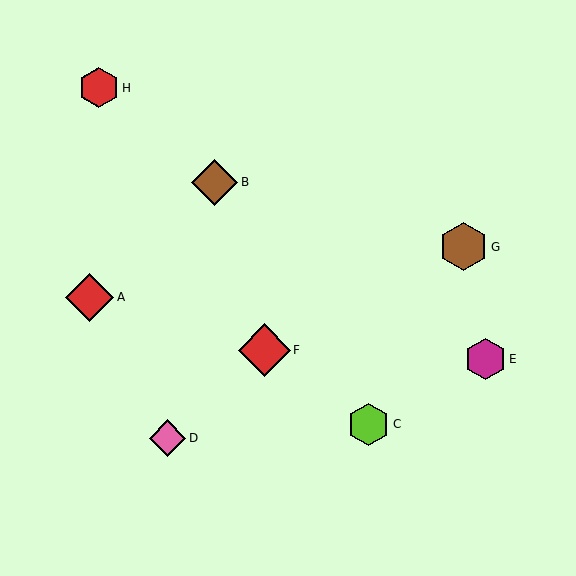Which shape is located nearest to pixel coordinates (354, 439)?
The lime hexagon (labeled C) at (368, 424) is nearest to that location.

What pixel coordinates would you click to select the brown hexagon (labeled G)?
Click at (464, 247) to select the brown hexagon G.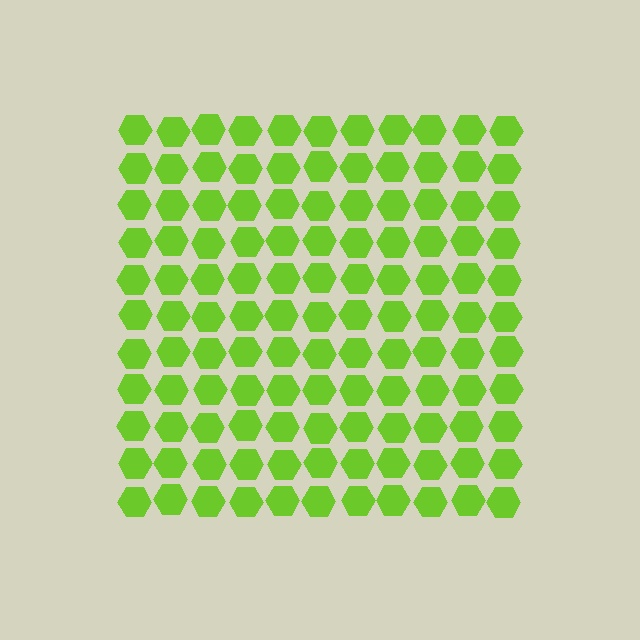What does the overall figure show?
The overall figure shows a square.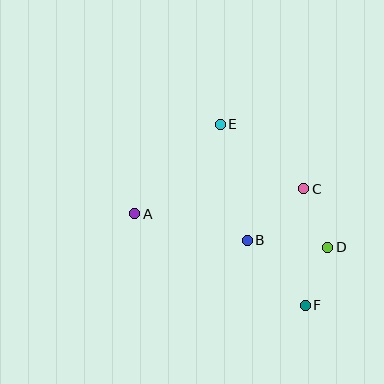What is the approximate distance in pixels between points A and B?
The distance between A and B is approximately 115 pixels.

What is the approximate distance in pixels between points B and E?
The distance between B and E is approximately 119 pixels.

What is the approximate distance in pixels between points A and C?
The distance between A and C is approximately 171 pixels.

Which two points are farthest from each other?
Points E and F are farthest from each other.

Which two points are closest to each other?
Points D and F are closest to each other.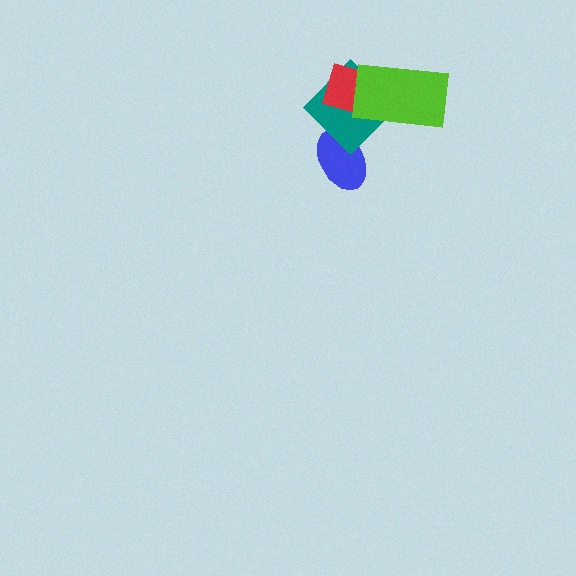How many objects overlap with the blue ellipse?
1 object overlaps with the blue ellipse.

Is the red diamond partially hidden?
Yes, it is partially covered by another shape.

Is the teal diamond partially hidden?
Yes, it is partially covered by another shape.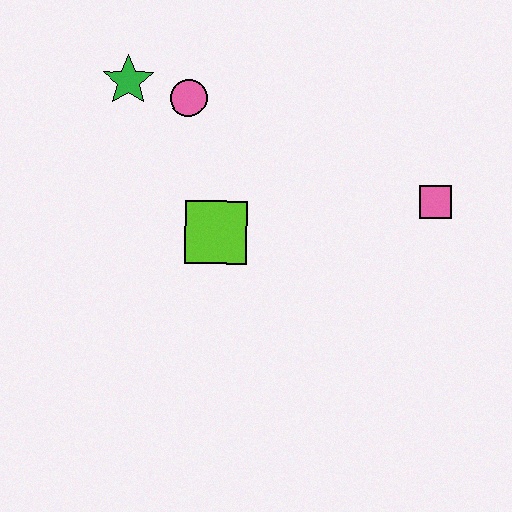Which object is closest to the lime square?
The pink circle is closest to the lime square.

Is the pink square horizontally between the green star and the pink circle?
No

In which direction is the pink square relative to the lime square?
The pink square is to the right of the lime square.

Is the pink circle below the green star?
Yes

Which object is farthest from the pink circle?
The pink square is farthest from the pink circle.